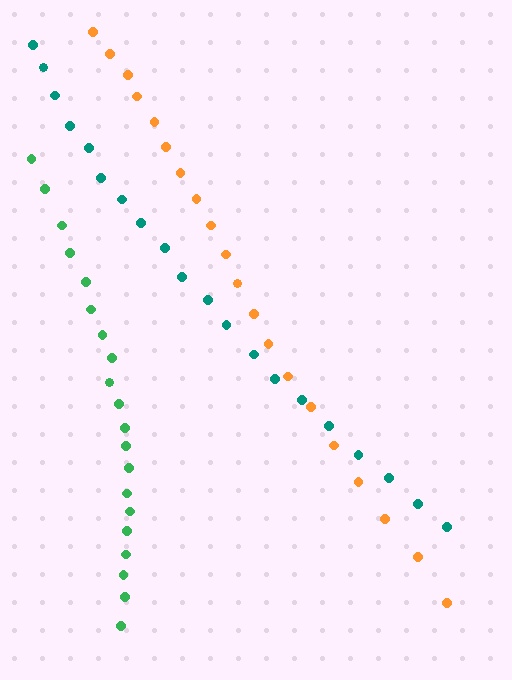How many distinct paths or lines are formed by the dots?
There are 3 distinct paths.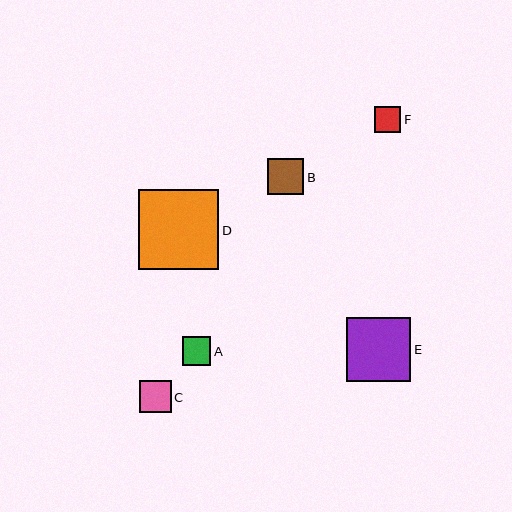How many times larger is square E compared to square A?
Square E is approximately 2.3 times the size of square A.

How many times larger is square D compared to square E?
Square D is approximately 1.3 times the size of square E.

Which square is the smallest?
Square F is the smallest with a size of approximately 27 pixels.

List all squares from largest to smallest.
From largest to smallest: D, E, B, C, A, F.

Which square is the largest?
Square D is the largest with a size of approximately 80 pixels.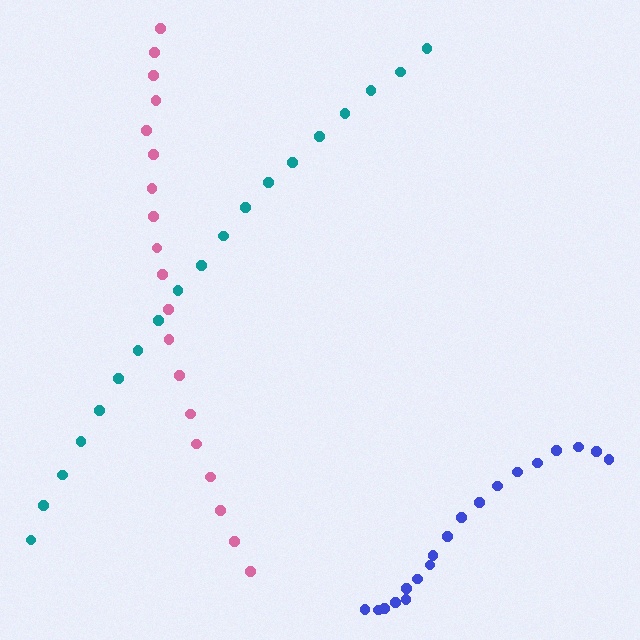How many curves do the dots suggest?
There are 3 distinct paths.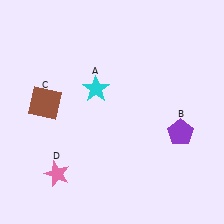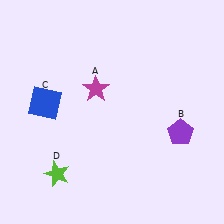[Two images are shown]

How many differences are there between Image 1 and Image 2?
There are 3 differences between the two images.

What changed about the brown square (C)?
In Image 1, C is brown. In Image 2, it changed to blue.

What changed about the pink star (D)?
In Image 1, D is pink. In Image 2, it changed to lime.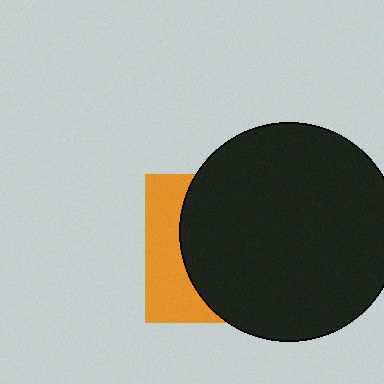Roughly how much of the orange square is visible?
A small part of it is visible (roughly 30%).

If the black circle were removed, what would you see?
You would see the complete orange square.